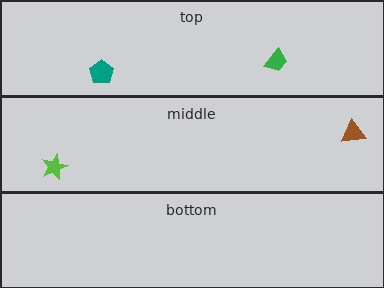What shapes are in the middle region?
The lime star, the brown triangle.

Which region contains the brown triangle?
The middle region.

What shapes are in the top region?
The green trapezoid, the teal pentagon.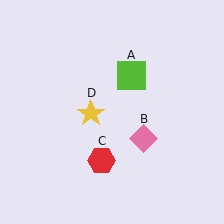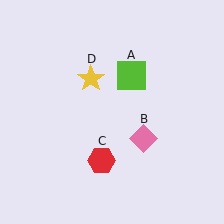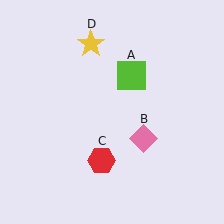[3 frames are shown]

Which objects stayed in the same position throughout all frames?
Lime square (object A) and pink diamond (object B) and red hexagon (object C) remained stationary.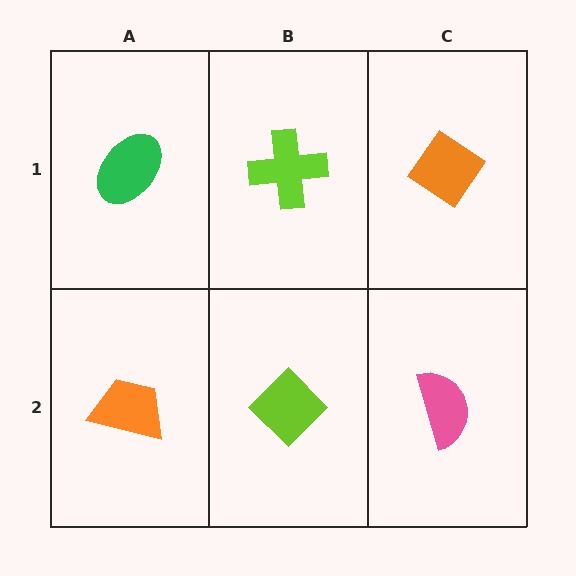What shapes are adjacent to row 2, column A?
A green ellipse (row 1, column A), a lime diamond (row 2, column B).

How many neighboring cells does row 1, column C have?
2.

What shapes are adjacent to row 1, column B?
A lime diamond (row 2, column B), a green ellipse (row 1, column A), an orange diamond (row 1, column C).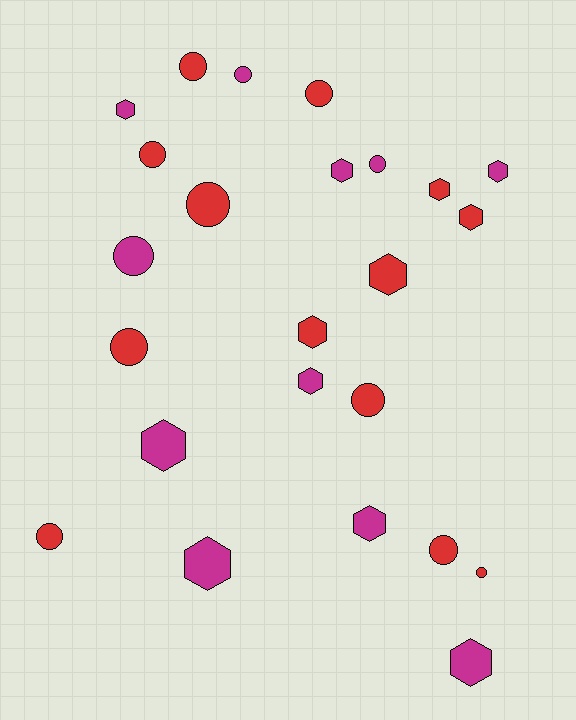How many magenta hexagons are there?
There are 8 magenta hexagons.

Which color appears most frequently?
Red, with 13 objects.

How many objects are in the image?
There are 24 objects.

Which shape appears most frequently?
Circle, with 12 objects.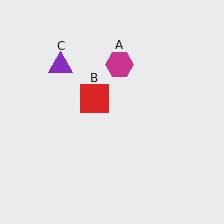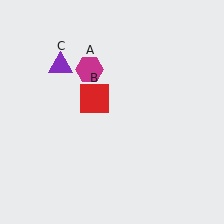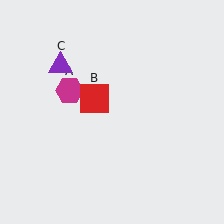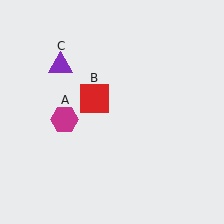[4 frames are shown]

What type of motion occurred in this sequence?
The magenta hexagon (object A) rotated counterclockwise around the center of the scene.